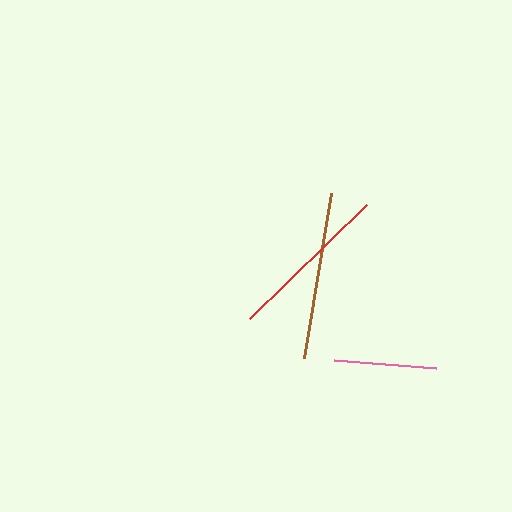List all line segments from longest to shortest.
From longest to shortest: brown, red, pink.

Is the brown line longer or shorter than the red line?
The brown line is longer than the red line.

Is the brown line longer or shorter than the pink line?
The brown line is longer than the pink line.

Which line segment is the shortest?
The pink line is the shortest at approximately 103 pixels.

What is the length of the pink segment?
The pink segment is approximately 103 pixels long.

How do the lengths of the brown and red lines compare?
The brown and red lines are approximately the same length.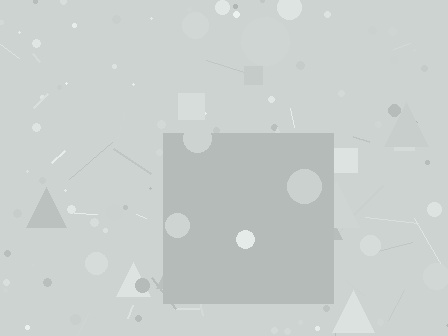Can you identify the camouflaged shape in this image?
The camouflaged shape is a square.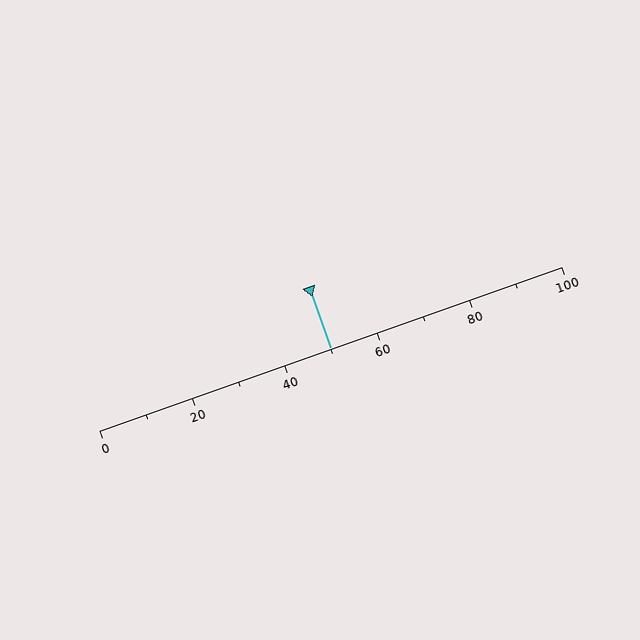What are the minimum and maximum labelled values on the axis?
The axis runs from 0 to 100.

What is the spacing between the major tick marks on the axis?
The major ticks are spaced 20 apart.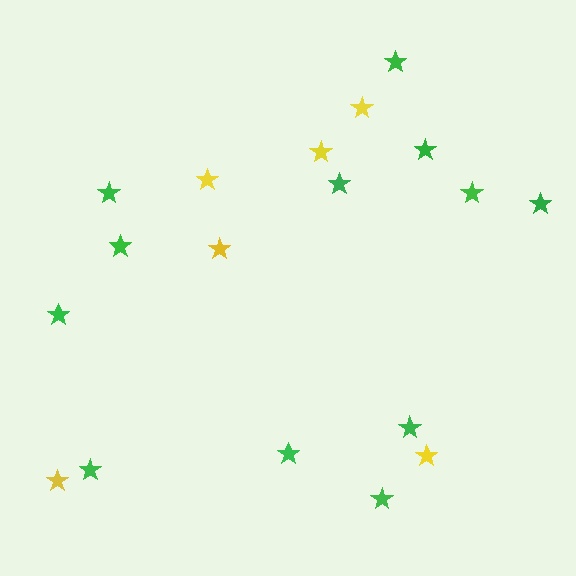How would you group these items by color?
There are 2 groups: one group of green stars (12) and one group of yellow stars (6).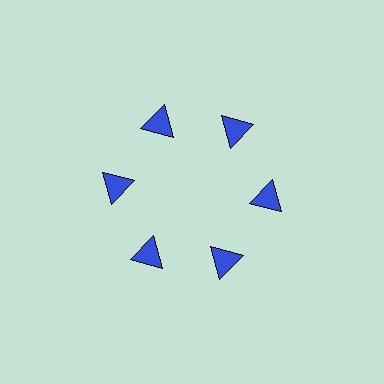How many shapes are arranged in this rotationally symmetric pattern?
There are 6 shapes, arranged in 6 groups of 1.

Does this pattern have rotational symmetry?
Yes, this pattern has 6-fold rotational symmetry. It looks the same after rotating 60 degrees around the center.